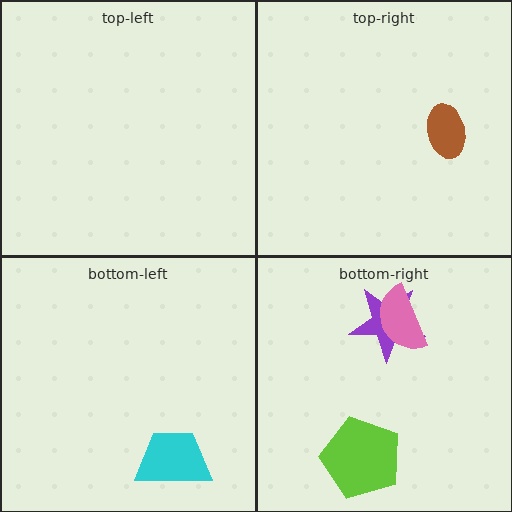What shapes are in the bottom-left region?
The cyan trapezoid.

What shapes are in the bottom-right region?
The lime pentagon, the purple star, the pink semicircle.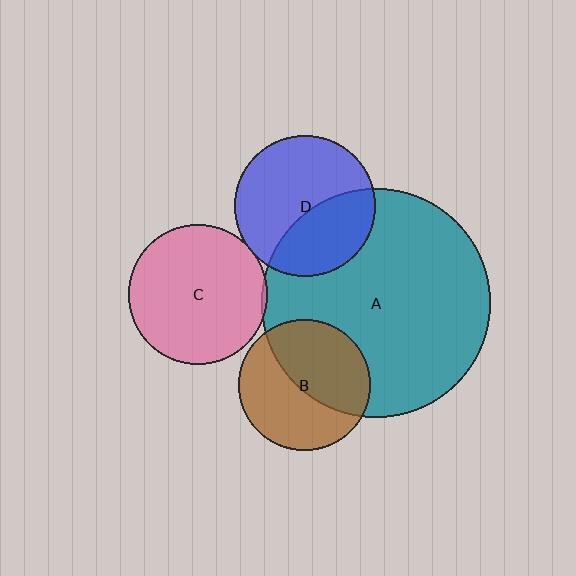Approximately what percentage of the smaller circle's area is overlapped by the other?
Approximately 5%.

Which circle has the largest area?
Circle A (teal).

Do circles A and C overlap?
Yes.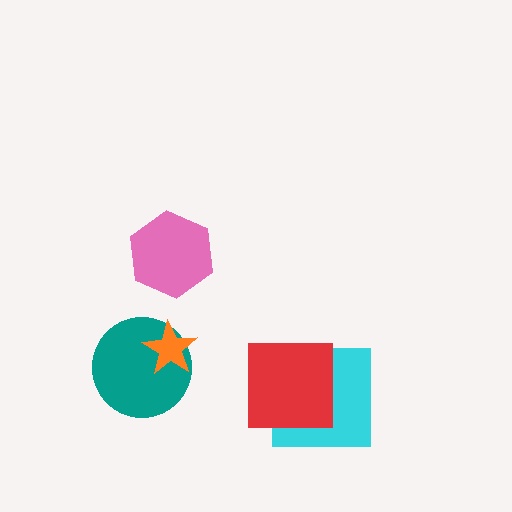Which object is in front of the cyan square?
The red square is in front of the cyan square.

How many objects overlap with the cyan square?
1 object overlaps with the cyan square.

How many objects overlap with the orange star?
1 object overlaps with the orange star.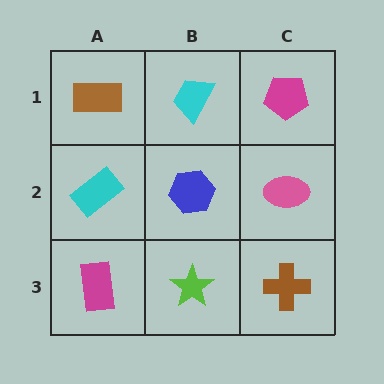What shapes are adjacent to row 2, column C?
A magenta pentagon (row 1, column C), a brown cross (row 3, column C), a blue hexagon (row 2, column B).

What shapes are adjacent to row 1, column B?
A blue hexagon (row 2, column B), a brown rectangle (row 1, column A), a magenta pentagon (row 1, column C).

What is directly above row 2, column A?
A brown rectangle.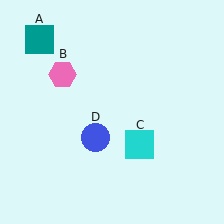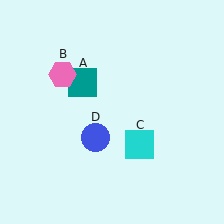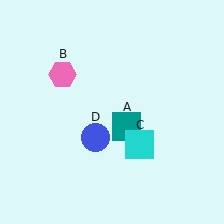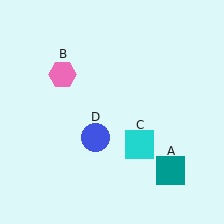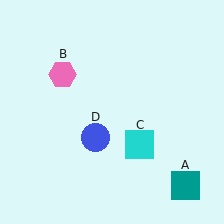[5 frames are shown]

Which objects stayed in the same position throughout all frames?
Pink hexagon (object B) and cyan square (object C) and blue circle (object D) remained stationary.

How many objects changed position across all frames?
1 object changed position: teal square (object A).